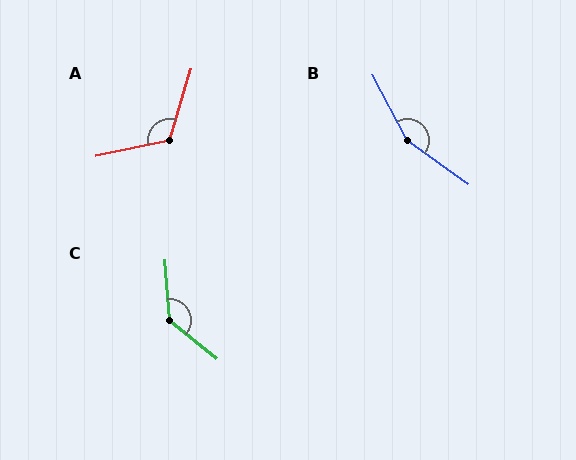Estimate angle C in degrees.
Approximately 134 degrees.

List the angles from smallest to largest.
A (119°), C (134°), B (153°).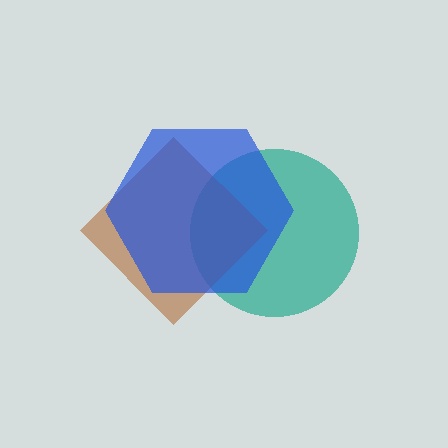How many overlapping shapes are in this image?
There are 3 overlapping shapes in the image.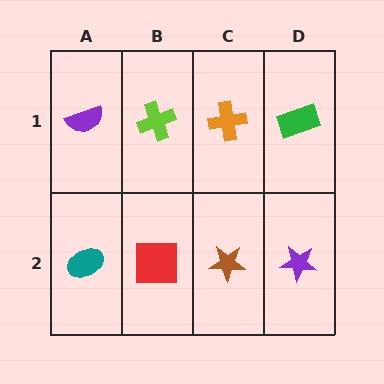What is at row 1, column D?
A green rectangle.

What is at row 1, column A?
A purple semicircle.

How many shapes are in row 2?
4 shapes.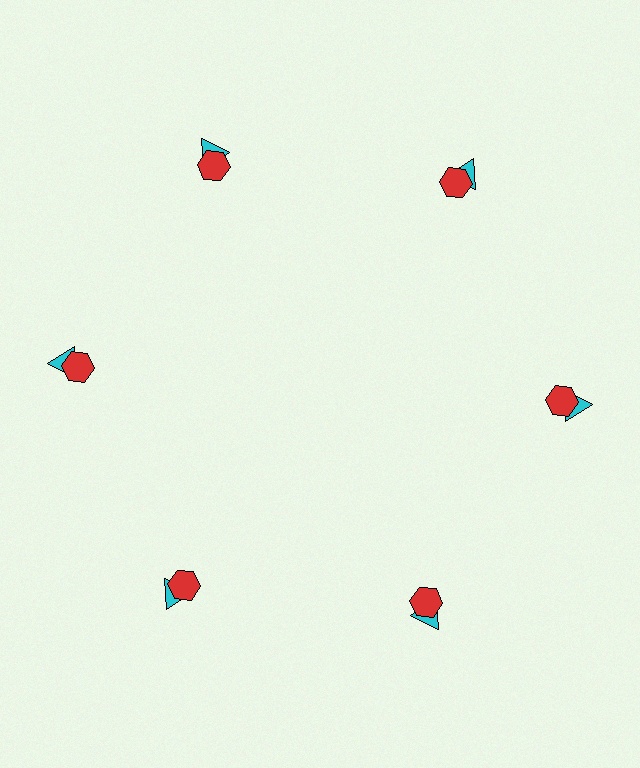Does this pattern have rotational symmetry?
Yes, this pattern has 6-fold rotational symmetry. It looks the same after rotating 60 degrees around the center.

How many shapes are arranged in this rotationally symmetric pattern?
There are 12 shapes, arranged in 6 groups of 2.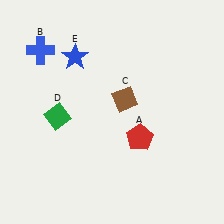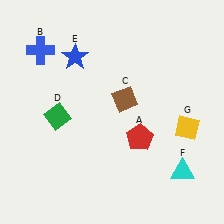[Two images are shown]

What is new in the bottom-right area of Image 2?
A cyan triangle (F) was added in the bottom-right area of Image 2.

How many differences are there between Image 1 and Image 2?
There are 2 differences between the two images.